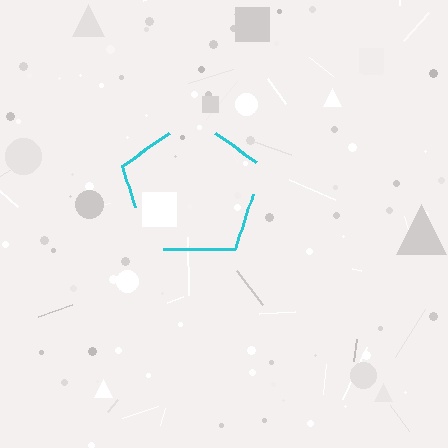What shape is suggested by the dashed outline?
The dashed outline suggests a pentagon.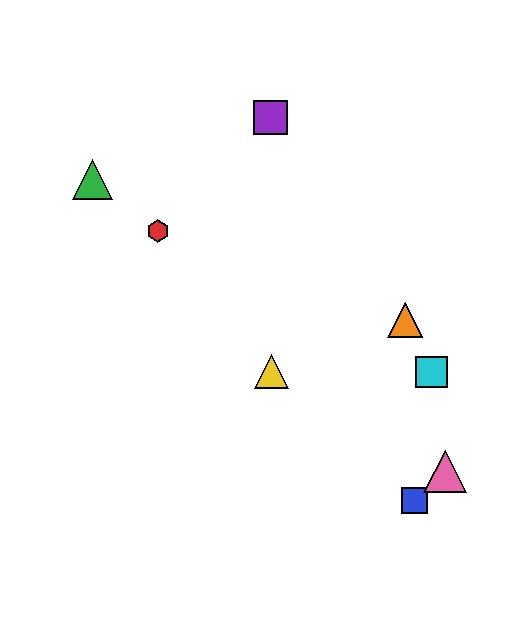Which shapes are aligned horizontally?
The yellow triangle, the cyan square are aligned horizontally.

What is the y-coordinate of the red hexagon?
The red hexagon is at y≈231.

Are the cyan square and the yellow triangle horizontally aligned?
Yes, both are at y≈372.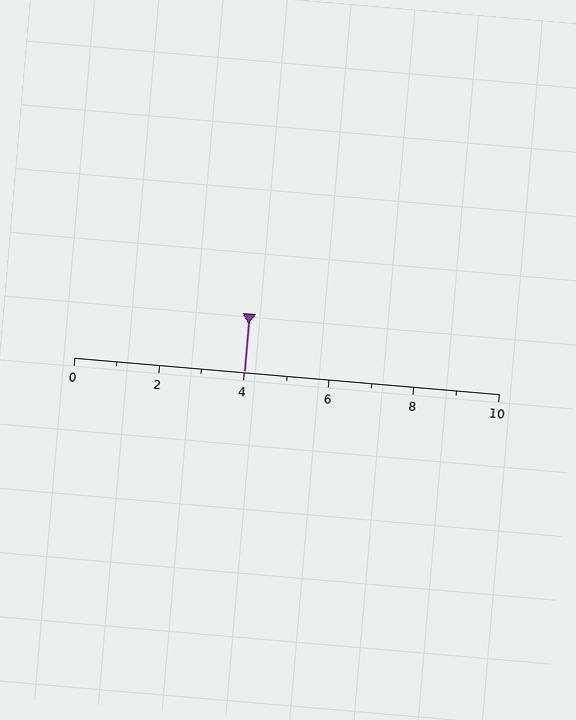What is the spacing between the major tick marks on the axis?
The major ticks are spaced 2 apart.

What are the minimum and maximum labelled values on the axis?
The axis runs from 0 to 10.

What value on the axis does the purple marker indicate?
The marker indicates approximately 4.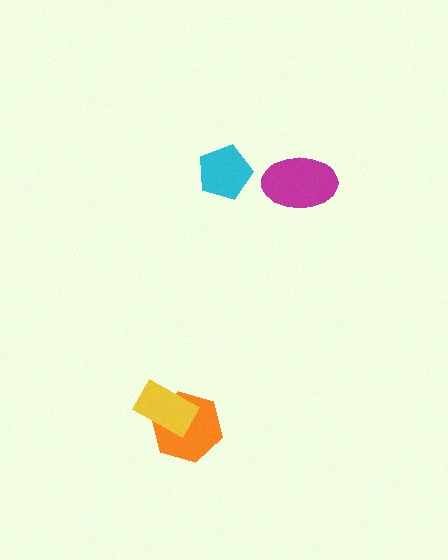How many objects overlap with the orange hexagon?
1 object overlaps with the orange hexagon.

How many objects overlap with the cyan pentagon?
0 objects overlap with the cyan pentagon.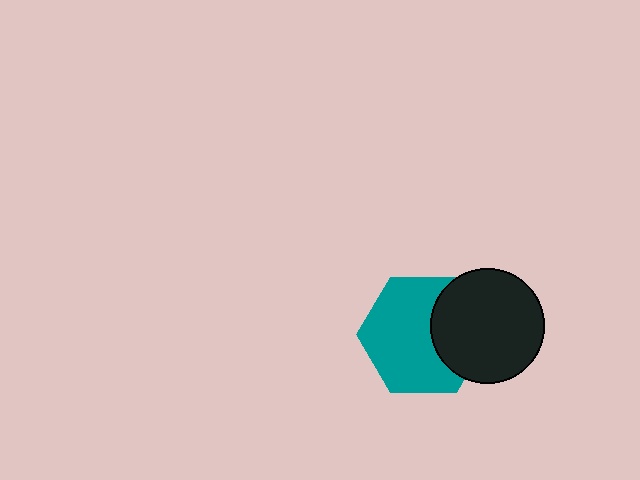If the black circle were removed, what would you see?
You would see the complete teal hexagon.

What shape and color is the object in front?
The object in front is a black circle.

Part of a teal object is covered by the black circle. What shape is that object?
It is a hexagon.